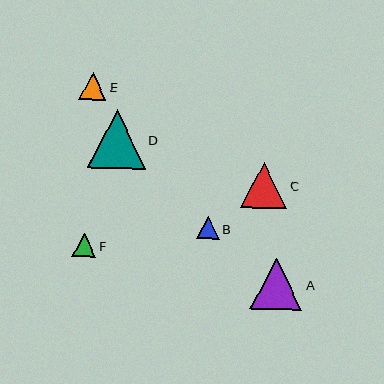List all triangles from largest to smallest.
From largest to smallest: D, A, C, E, F, B.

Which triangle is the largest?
Triangle D is the largest with a size of approximately 58 pixels.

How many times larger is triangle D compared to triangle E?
Triangle D is approximately 2.2 times the size of triangle E.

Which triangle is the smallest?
Triangle B is the smallest with a size of approximately 23 pixels.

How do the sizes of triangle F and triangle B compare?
Triangle F and triangle B are approximately the same size.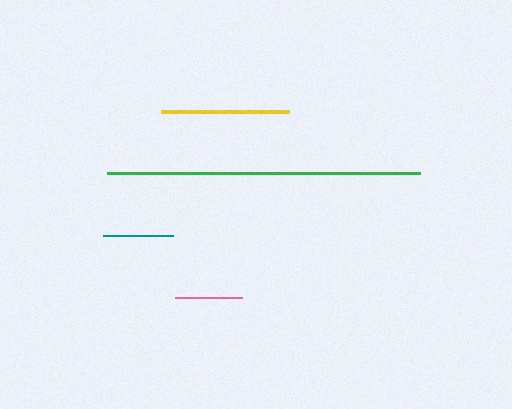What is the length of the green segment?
The green segment is approximately 313 pixels long.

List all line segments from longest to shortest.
From longest to shortest: green, yellow, teal, pink.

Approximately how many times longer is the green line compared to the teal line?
The green line is approximately 4.5 times the length of the teal line.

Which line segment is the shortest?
The pink line is the shortest at approximately 67 pixels.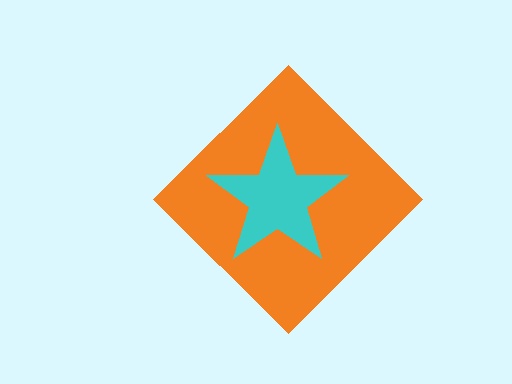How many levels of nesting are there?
2.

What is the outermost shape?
The orange diamond.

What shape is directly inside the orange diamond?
The cyan star.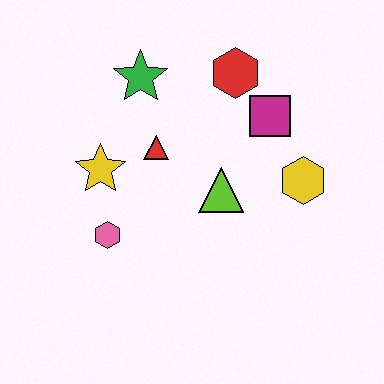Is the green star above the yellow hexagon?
Yes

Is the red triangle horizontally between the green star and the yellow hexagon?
Yes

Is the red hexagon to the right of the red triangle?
Yes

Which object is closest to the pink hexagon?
The yellow star is closest to the pink hexagon.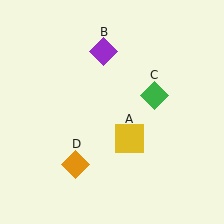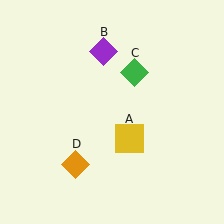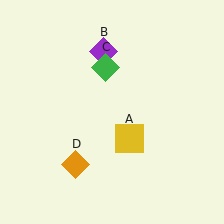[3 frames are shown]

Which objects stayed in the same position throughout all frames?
Yellow square (object A) and purple diamond (object B) and orange diamond (object D) remained stationary.